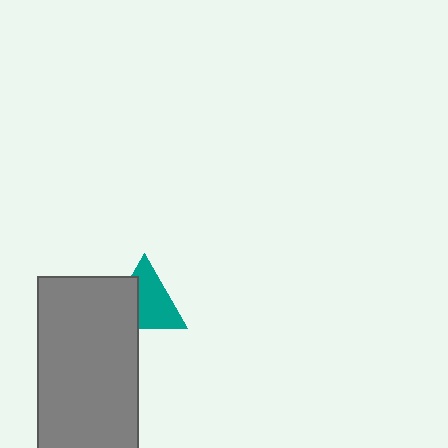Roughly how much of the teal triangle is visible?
About half of it is visible (roughly 62%).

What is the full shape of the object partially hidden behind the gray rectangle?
The partially hidden object is a teal triangle.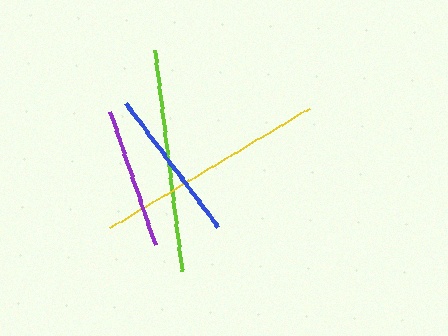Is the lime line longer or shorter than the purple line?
The lime line is longer than the purple line.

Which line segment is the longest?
The yellow line is the longest at approximately 232 pixels.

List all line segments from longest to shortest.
From longest to shortest: yellow, lime, blue, purple.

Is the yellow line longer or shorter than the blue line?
The yellow line is longer than the blue line.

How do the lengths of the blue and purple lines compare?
The blue and purple lines are approximately the same length.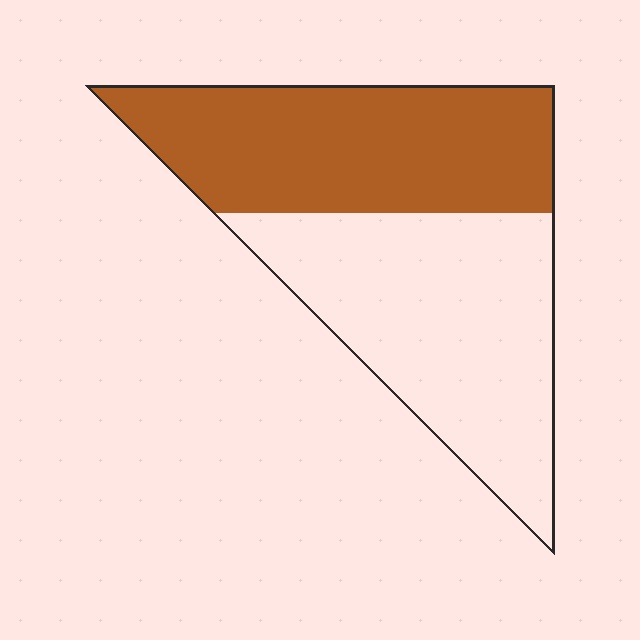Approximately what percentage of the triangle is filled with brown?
Approximately 45%.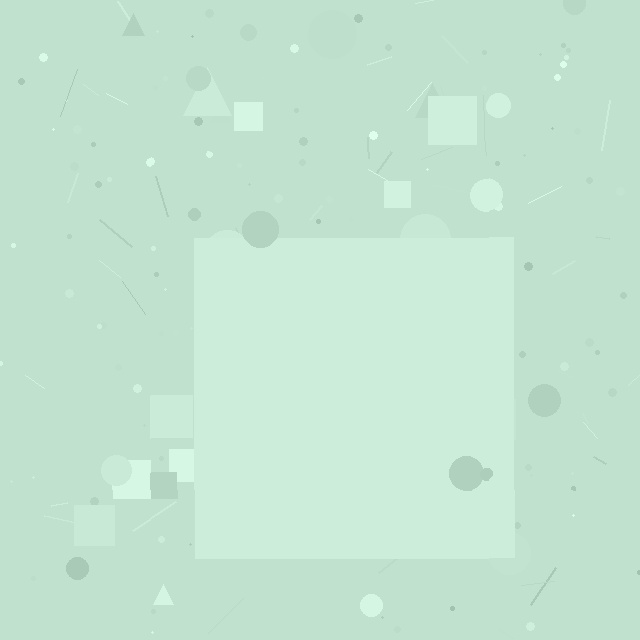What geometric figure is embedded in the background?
A square is embedded in the background.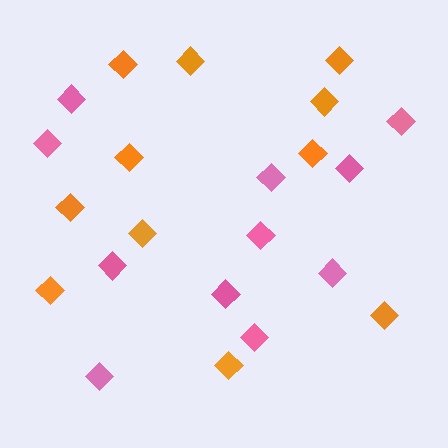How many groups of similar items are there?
There are 2 groups: one group of orange diamonds (11) and one group of pink diamonds (11).